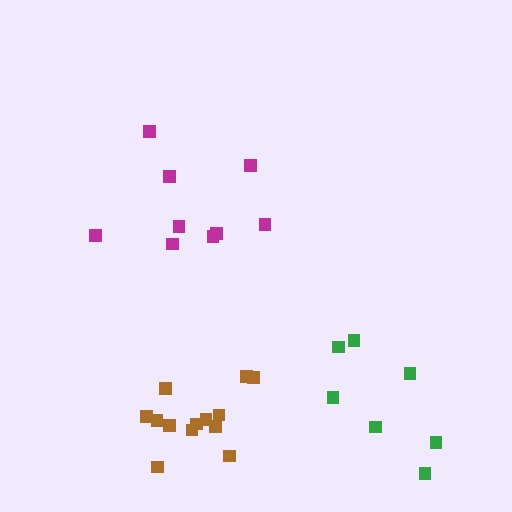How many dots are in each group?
Group 1: 9 dots, Group 2: 13 dots, Group 3: 7 dots (29 total).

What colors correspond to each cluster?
The clusters are colored: magenta, brown, green.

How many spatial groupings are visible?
There are 3 spatial groupings.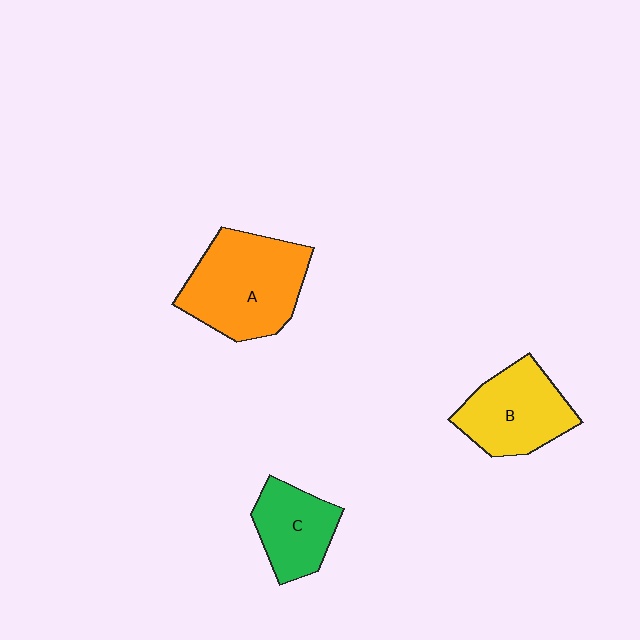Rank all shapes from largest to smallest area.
From largest to smallest: A (orange), B (yellow), C (green).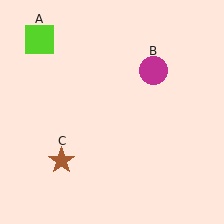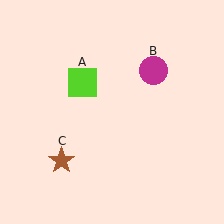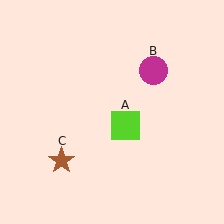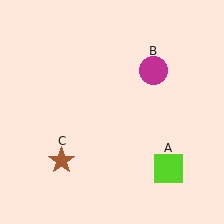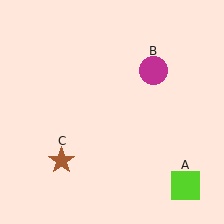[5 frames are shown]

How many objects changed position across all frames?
1 object changed position: lime square (object A).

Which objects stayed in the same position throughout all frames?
Magenta circle (object B) and brown star (object C) remained stationary.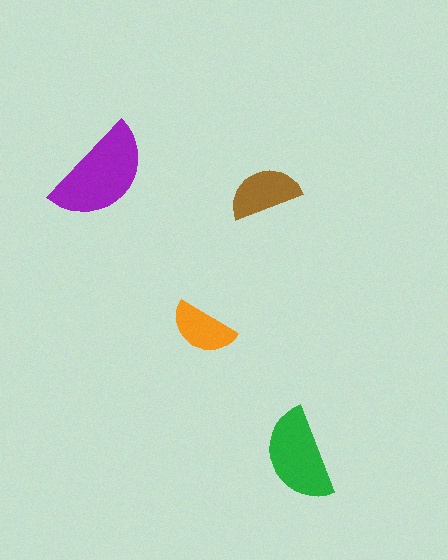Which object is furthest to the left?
The purple semicircle is leftmost.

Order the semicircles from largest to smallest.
the purple one, the green one, the brown one, the orange one.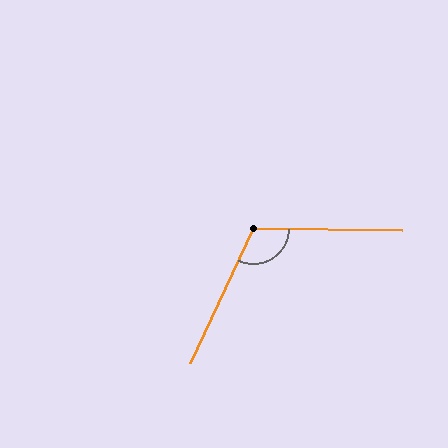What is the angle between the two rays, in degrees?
Approximately 114 degrees.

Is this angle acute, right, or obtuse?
It is obtuse.